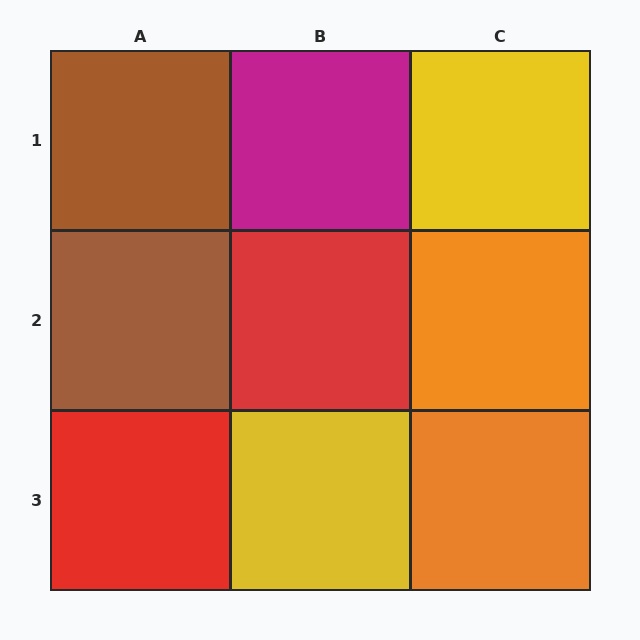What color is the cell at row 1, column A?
Brown.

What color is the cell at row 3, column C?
Orange.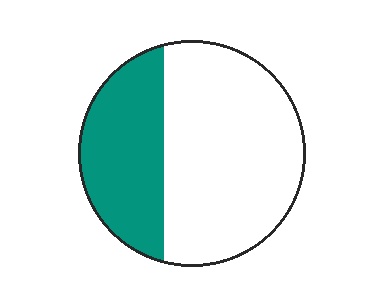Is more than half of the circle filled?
No.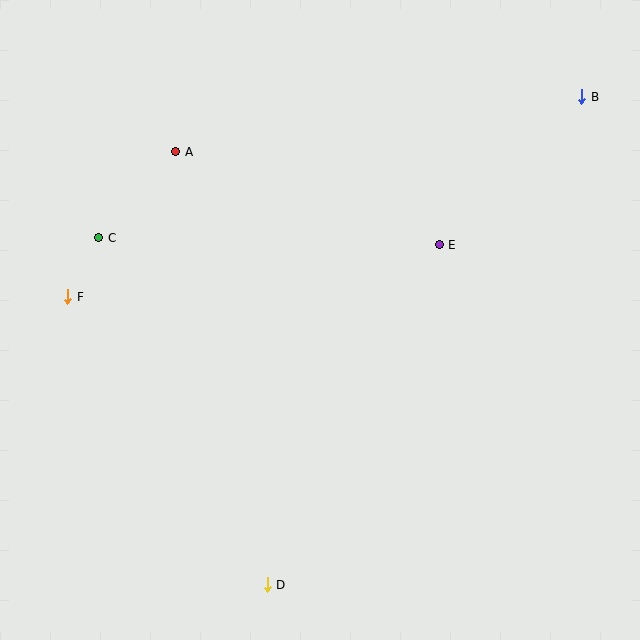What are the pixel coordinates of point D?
Point D is at (267, 585).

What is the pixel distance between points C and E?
The distance between C and E is 340 pixels.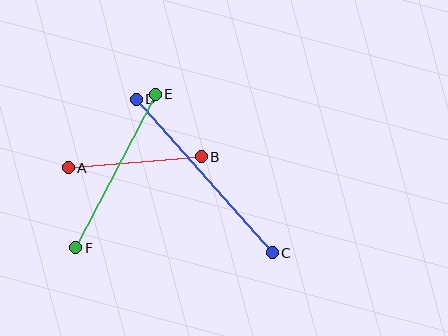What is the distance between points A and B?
The distance is approximately 133 pixels.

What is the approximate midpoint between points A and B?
The midpoint is at approximately (135, 162) pixels.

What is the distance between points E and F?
The distance is approximately 173 pixels.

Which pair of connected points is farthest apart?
Points C and D are farthest apart.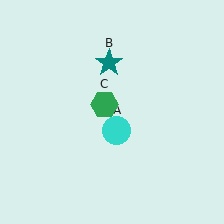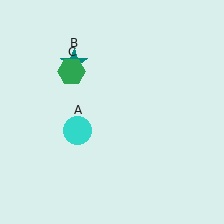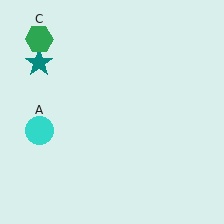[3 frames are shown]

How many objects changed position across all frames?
3 objects changed position: cyan circle (object A), teal star (object B), green hexagon (object C).